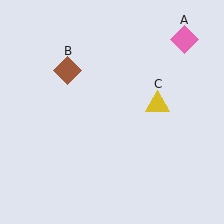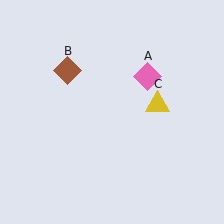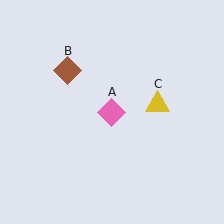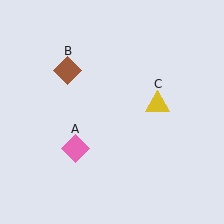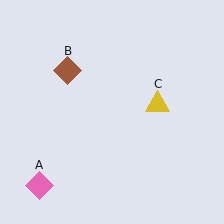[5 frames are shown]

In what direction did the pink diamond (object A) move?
The pink diamond (object A) moved down and to the left.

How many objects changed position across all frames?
1 object changed position: pink diamond (object A).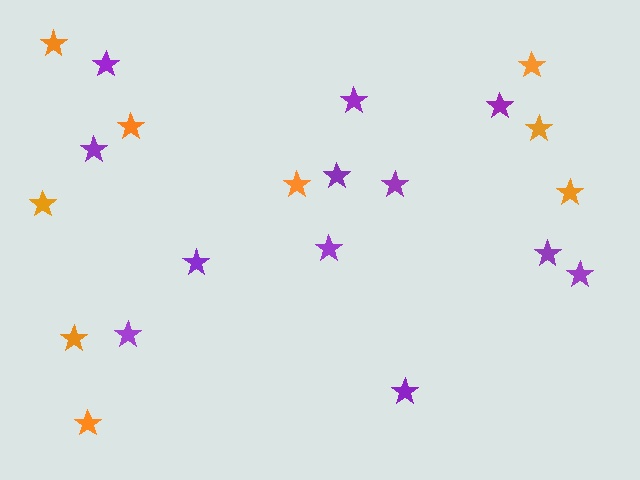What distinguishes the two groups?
There are 2 groups: one group of orange stars (9) and one group of purple stars (12).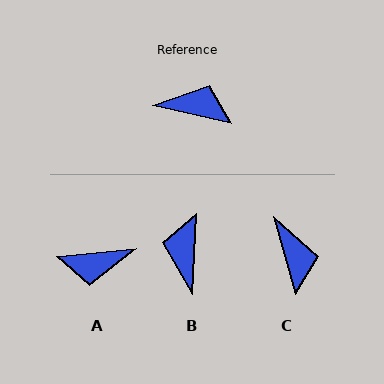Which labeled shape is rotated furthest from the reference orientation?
A, about 162 degrees away.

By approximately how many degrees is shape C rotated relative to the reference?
Approximately 62 degrees clockwise.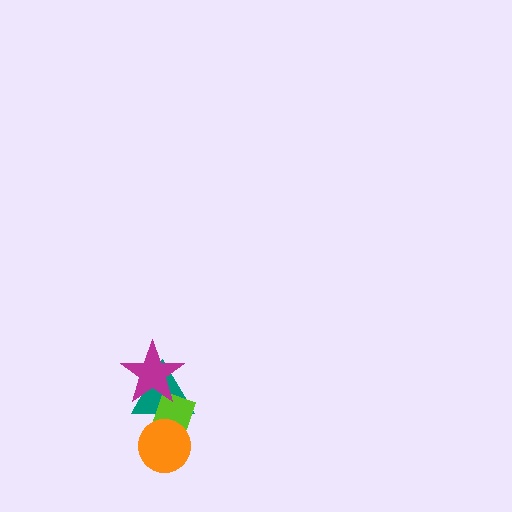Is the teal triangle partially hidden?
Yes, it is partially covered by another shape.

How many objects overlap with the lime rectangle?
3 objects overlap with the lime rectangle.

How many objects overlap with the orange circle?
2 objects overlap with the orange circle.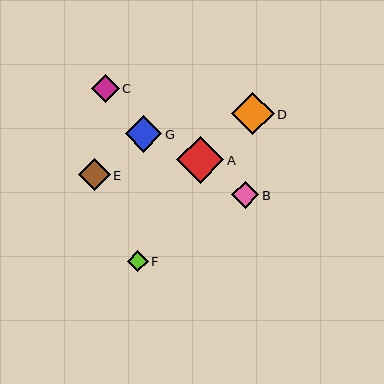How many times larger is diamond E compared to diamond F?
Diamond E is approximately 1.5 times the size of diamond F.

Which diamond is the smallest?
Diamond F is the smallest with a size of approximately 21 pixels.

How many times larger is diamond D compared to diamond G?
Diamond D is approximately 1.2 times the size of diamond G.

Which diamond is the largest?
Diamond A is the largest with a size of approximately 47 pixels.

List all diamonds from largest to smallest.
From largest to smallest: A, D, G, E, C, B, F.